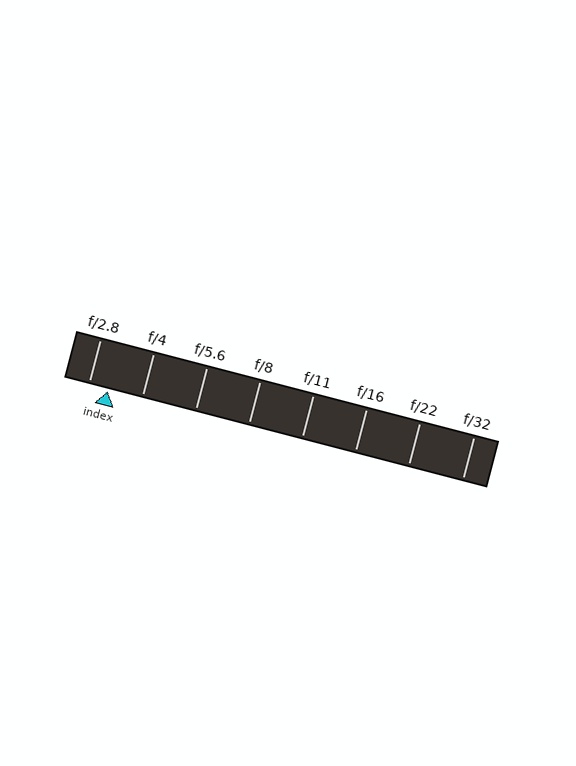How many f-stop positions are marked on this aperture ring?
There are 8 f-stop positions marked.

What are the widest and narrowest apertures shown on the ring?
The widest aperture shown is f/2.8 and the narrowest is f/32.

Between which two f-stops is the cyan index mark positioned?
The index mark is between f/2.8 and f/4.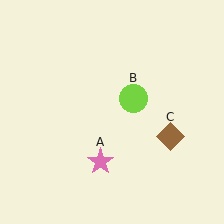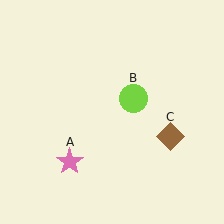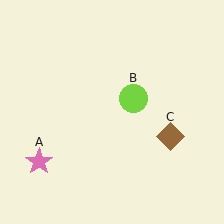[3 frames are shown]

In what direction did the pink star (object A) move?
The pink star (object A) moved left.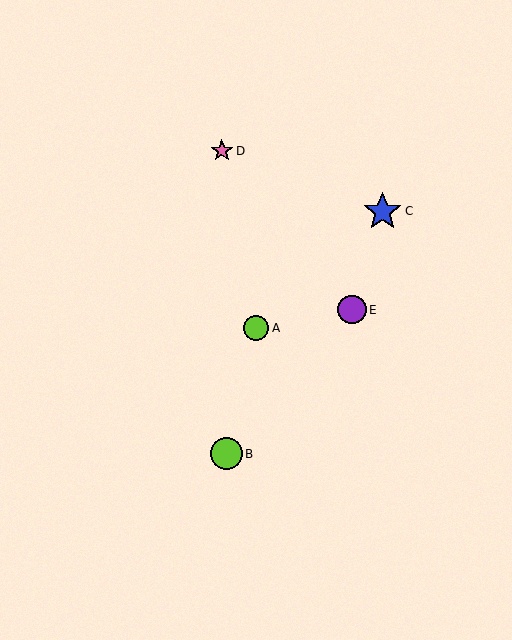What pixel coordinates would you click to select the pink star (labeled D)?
Click at (222, 151) to select the pink star D.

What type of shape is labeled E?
Shape E is a purple circle.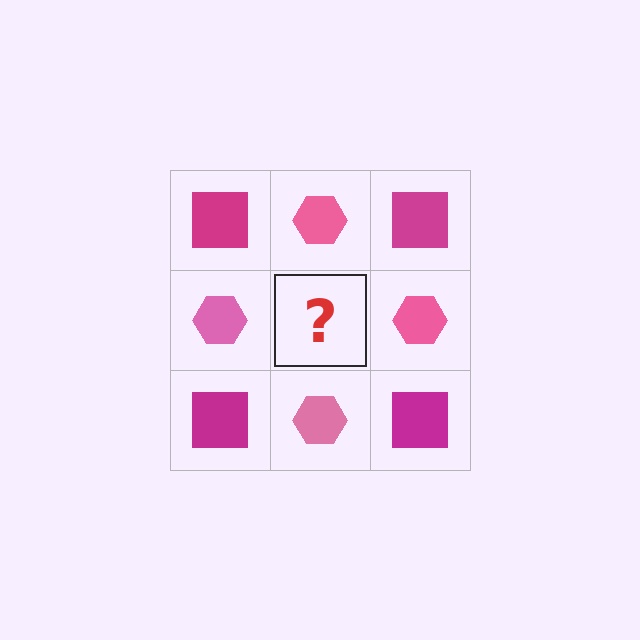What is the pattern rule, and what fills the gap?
The rule is that it alternates magenta square and pink hexagon in a checkerboard pattern. The gap should be filled with a magenta square.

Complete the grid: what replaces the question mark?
The question mark should be replaced with a magenta square.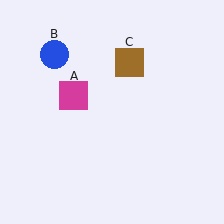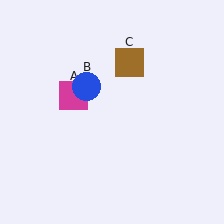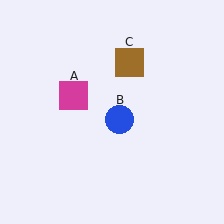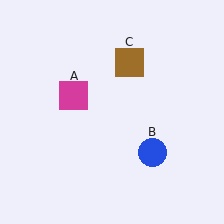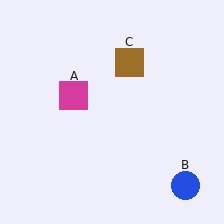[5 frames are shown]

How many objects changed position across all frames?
1 object changed position: blue circle (object B).